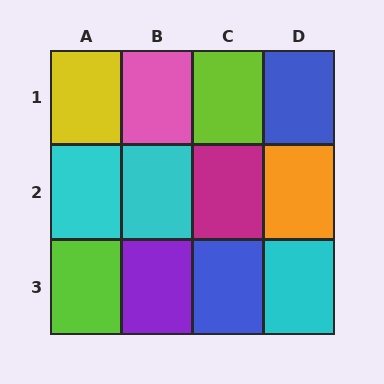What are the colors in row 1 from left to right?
Yellow, pink, lime, blue.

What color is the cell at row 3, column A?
Lime.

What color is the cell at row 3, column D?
Cyan.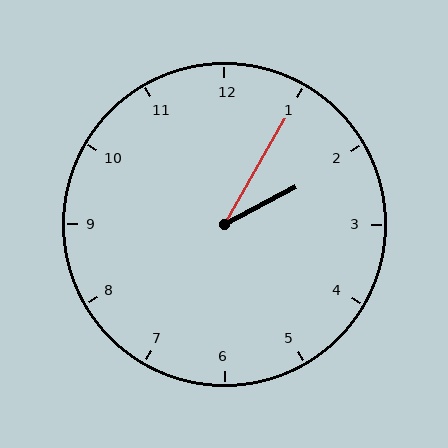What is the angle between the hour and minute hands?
Approximately 32 degrees.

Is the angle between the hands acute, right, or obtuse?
It is acute.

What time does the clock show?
2:05.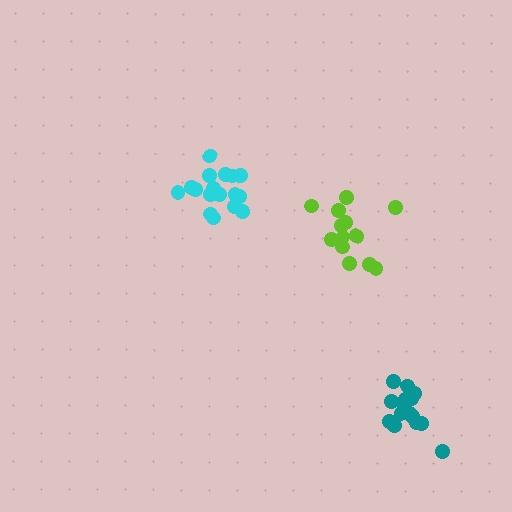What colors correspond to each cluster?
The clusters are colored: teal, cyan, lime.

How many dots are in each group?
Group 1: 16 dots, Group 2: 17 dots, Group 3: 13 dots (46 total).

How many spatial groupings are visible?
There are 3 spatial groupings.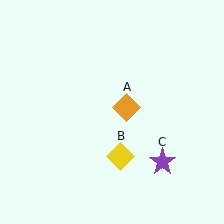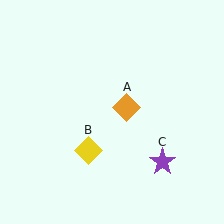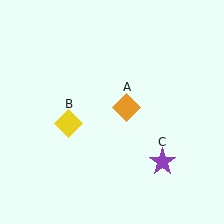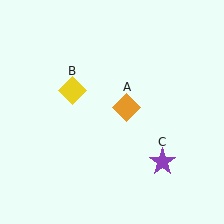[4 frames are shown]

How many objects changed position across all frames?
1 object changed position: yellow diamond (object B).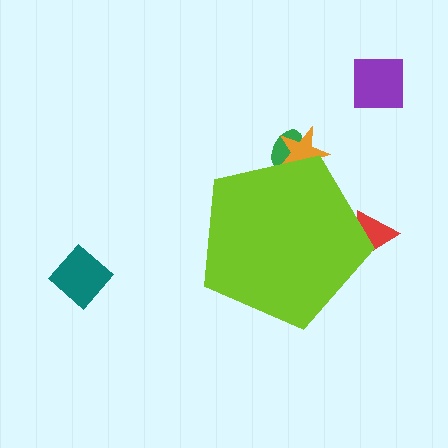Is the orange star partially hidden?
Yes, the orange star is partially hidden behind the lime pentagon.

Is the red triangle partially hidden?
Yes, the red triangle is partially hidden behind the lime pentagon.